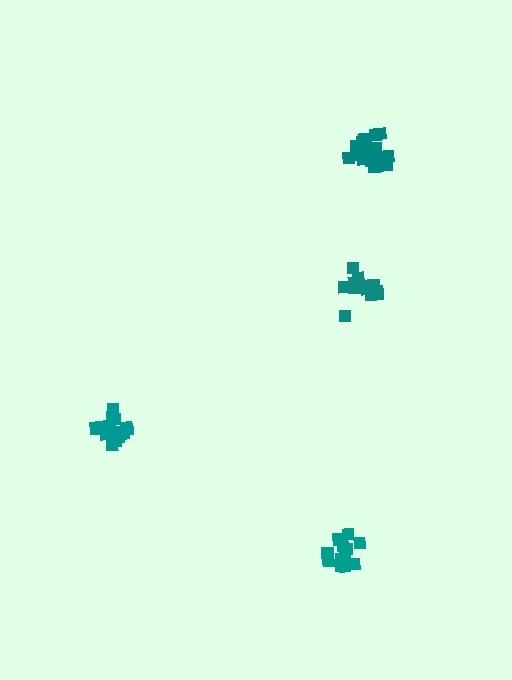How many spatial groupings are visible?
There are 4 spatial groupings.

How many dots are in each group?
Group 1: 17 dots, Group 2: 16 dots, Group 3: 13 dots, Group 4: 12 dots (58 total).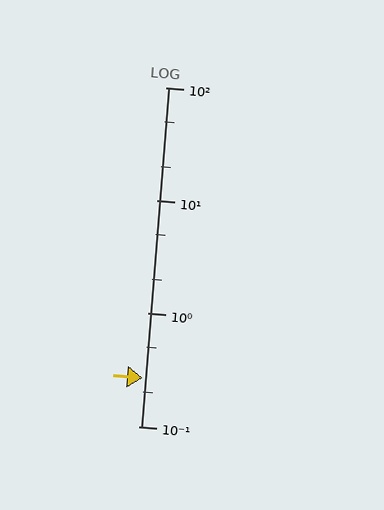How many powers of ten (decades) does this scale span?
The scale spans 3 decades, from 0.1 to 100.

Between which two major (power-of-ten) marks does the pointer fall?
The pointer is between 0.1 and 1.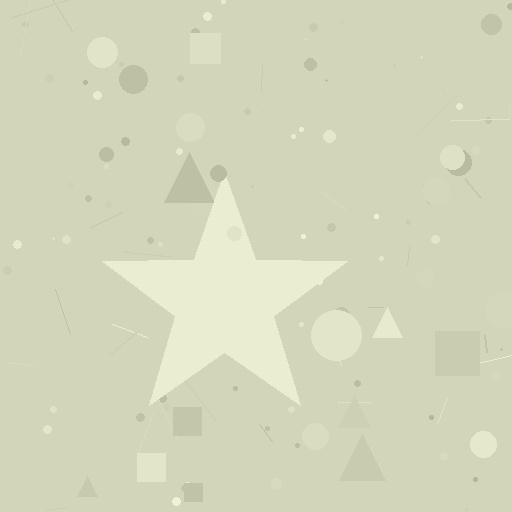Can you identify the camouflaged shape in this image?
The camouflaged shape is a star.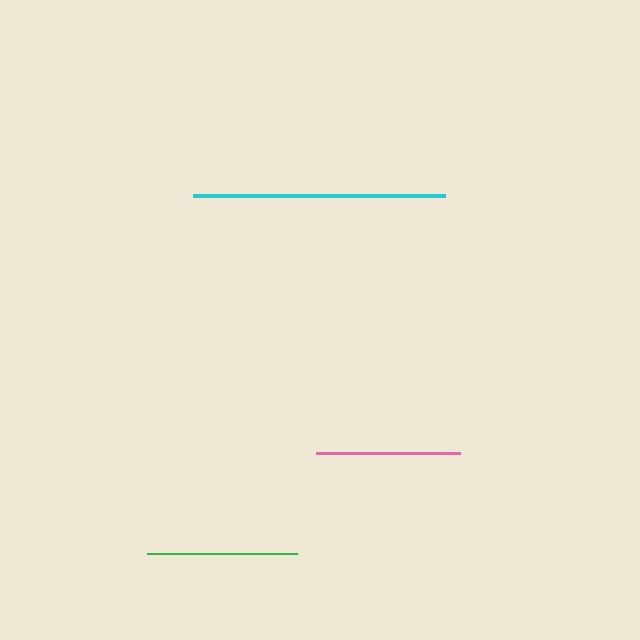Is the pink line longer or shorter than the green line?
The green line is longer than the pink line.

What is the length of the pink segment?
The pink segment is approximately 145 pixels long.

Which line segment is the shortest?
The pink line is the shortest at approximately 145 pixels.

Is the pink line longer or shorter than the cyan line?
The cyan line is longer than the pink line.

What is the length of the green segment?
The green segment is approximately 150 pixels long.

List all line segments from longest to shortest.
From longest to shortest: cyan, green, pink.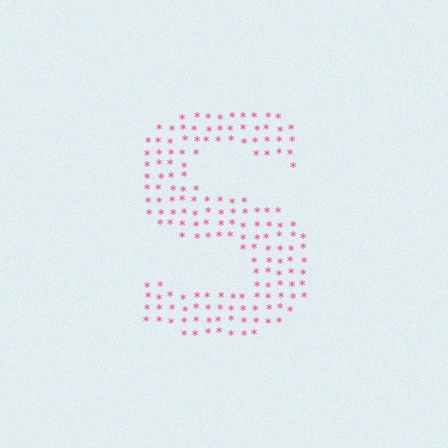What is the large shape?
The large shape is the letter S.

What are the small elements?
The small elements are asterisks.